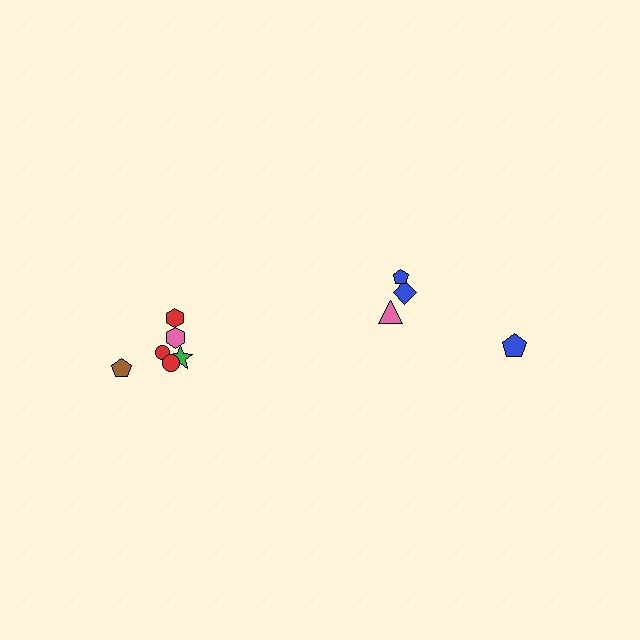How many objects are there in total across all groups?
There are 10 objects.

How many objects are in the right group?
There are 4 objects.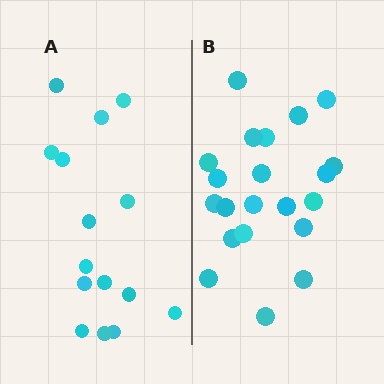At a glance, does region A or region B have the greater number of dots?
Region B (the right region) has more dots.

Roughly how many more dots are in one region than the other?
Region B has about 6 more dots than region A.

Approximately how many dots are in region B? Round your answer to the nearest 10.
About 20 dots. (The exact count is 21, which rounds to 20.)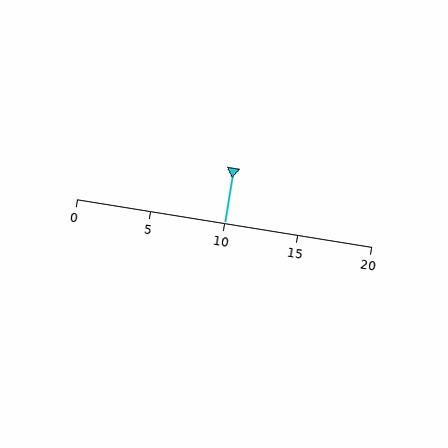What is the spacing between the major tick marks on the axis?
The major ticks are spaced 5 apart.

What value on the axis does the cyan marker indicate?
The marker indicates approximately 10.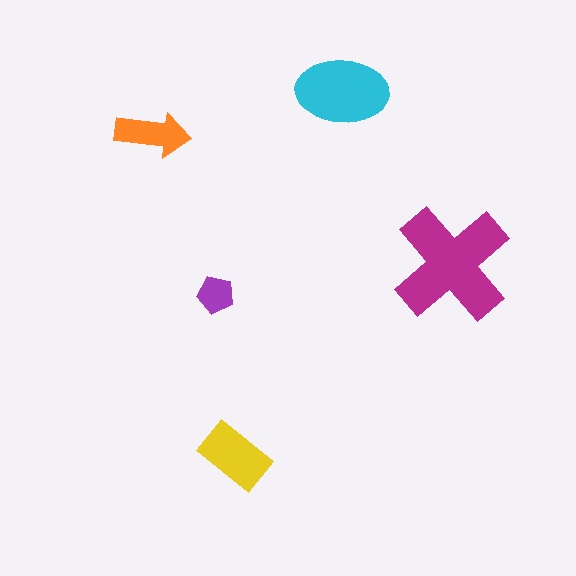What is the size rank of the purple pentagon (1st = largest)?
5th.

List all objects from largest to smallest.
The magenta cross, the cyan ellipse, the yellow rectangle, the orange arrow, the purple pentagon.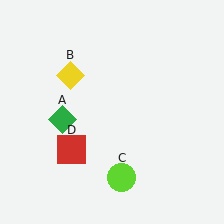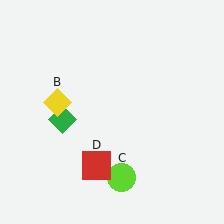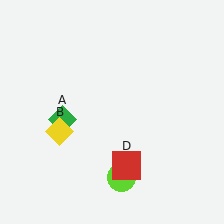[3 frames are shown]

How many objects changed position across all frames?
2 objects changed position: yellow diamond (object B), red square (object D).